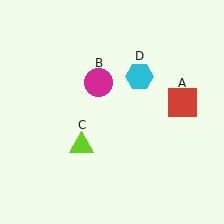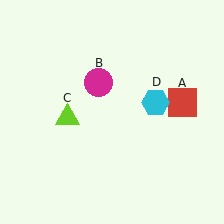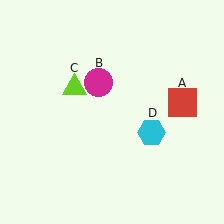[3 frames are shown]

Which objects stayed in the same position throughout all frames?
Red square (object A) and magenta circle (object B) remained stationary.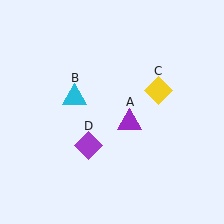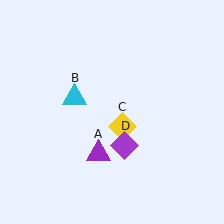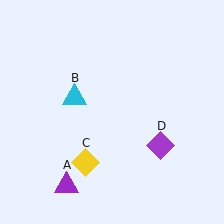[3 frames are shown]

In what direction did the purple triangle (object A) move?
The purple triangle (object A) moved down and to the left.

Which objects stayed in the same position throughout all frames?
Cyan triangle (object B) remained stationary.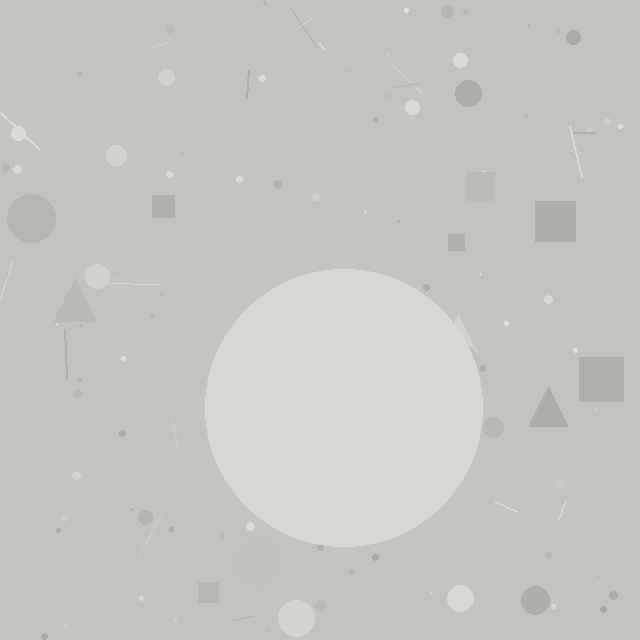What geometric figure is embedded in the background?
A circle is embedded in the background.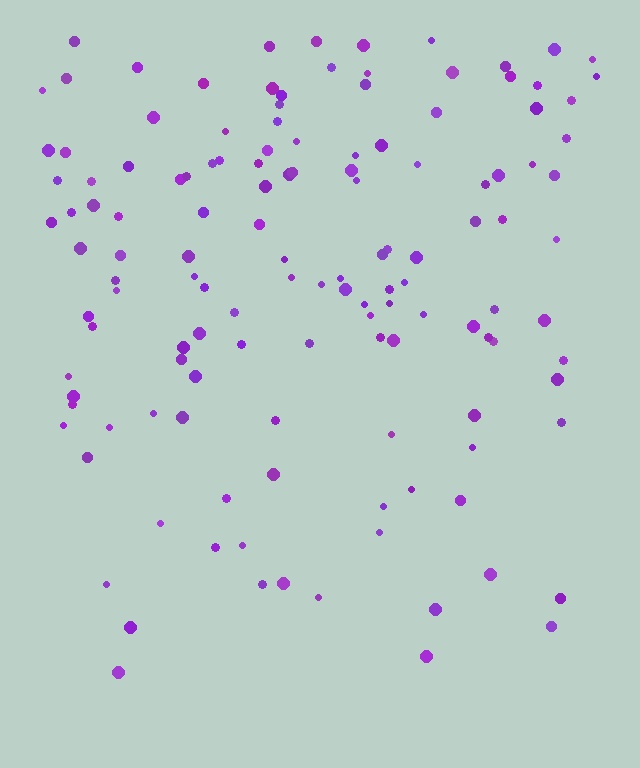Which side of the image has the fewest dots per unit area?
The bottom.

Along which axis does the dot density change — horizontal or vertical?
Vertical.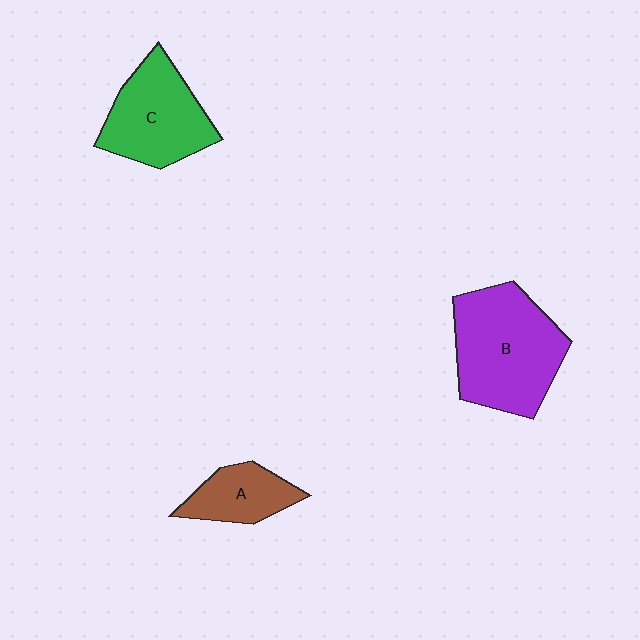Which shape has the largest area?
Shape B (purple).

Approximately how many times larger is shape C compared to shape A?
Approximately 1.7 times.